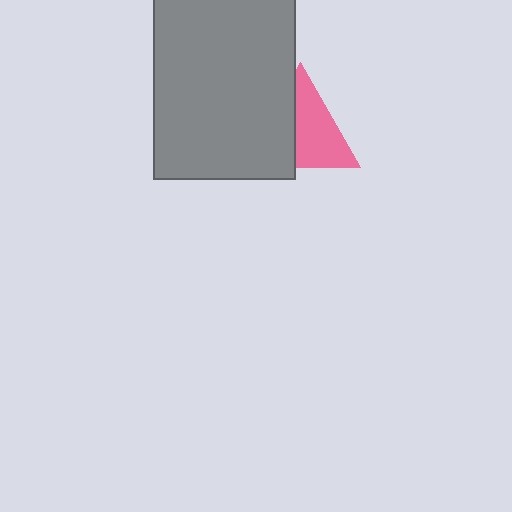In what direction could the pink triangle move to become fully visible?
The pink triangle could move right. That would shift it out from behind the gray rectangle entirely.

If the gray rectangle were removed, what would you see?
You would see the complete pink triangle.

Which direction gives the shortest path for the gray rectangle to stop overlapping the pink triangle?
Moving left gives the shortest separation.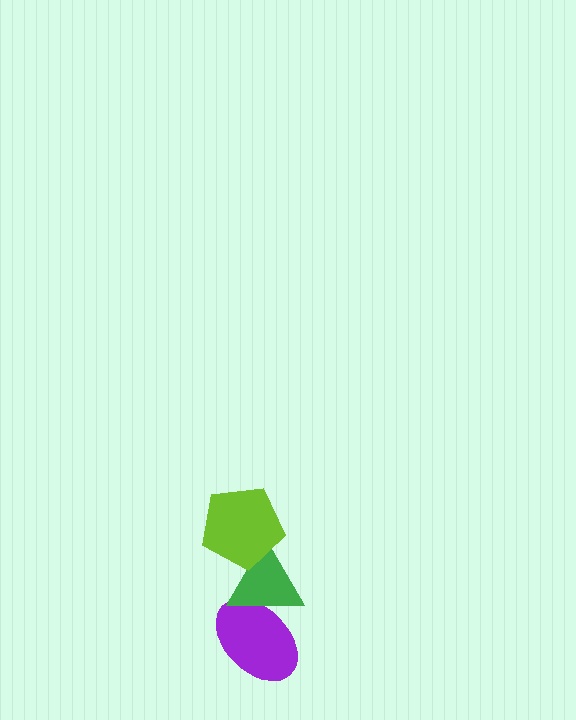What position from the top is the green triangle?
The green triangle is 2nd from the top.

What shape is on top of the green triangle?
The lime pentagon is on top of the green triangle.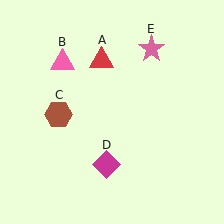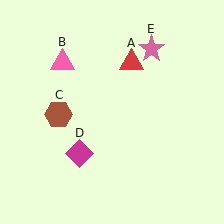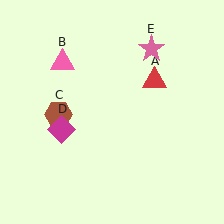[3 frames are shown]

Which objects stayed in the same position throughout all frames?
Pink triangle (object B) and brown hexagon (object C) and pink star (object E) remained stationary.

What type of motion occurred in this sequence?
The red triangle (object A), magenta diamond (object D) rotated clockwise around the center of the scene.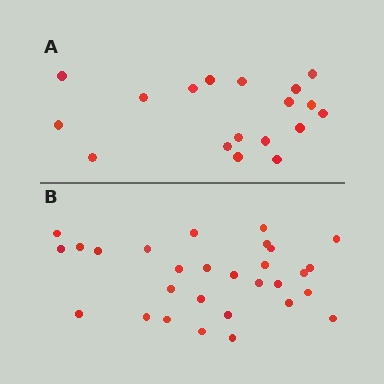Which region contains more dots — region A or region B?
Region B (the bottom region) has more dots.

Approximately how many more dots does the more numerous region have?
Region B has roughly 12 or so more dots than region A.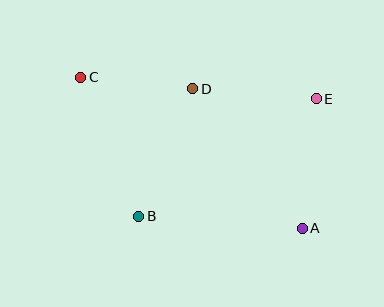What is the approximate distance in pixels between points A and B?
The distance between A and B is approximately 164 pixels.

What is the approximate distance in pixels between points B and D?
The distance between B and D is approximately 138 pixels.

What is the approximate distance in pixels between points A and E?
The distance between A and E is approximately 130 pixels.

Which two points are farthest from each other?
Points A and C are farthest from each other.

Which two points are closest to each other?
Points C and D are closest to each other.